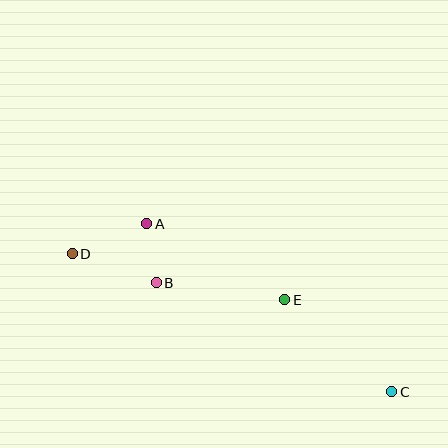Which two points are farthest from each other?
Points C and D are farthest from each other.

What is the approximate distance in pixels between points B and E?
The distance between B and E is approximately 130 pixels.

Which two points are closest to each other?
Points A and B are closest to each other.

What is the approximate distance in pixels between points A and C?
The distance between A and C is approximately 297 pixels.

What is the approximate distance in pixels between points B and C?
The distance between B and C is approximately 259 pixels.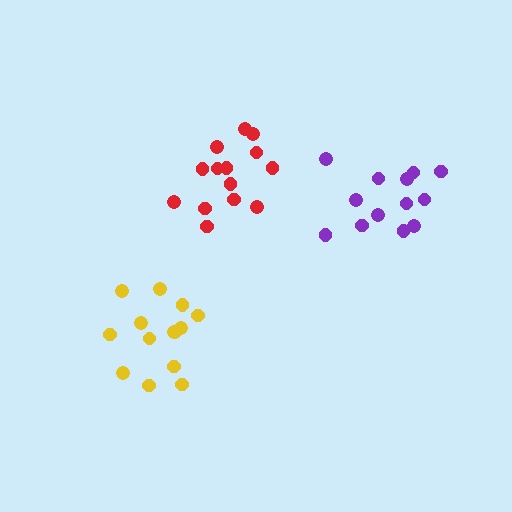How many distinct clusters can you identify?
There are 3 distinct clusters.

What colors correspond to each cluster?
The clusters are colored: yellow, purple, red.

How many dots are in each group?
Group 1: 14 dots, Group 2: 13 dots, Group 3: 14 dots (41 total).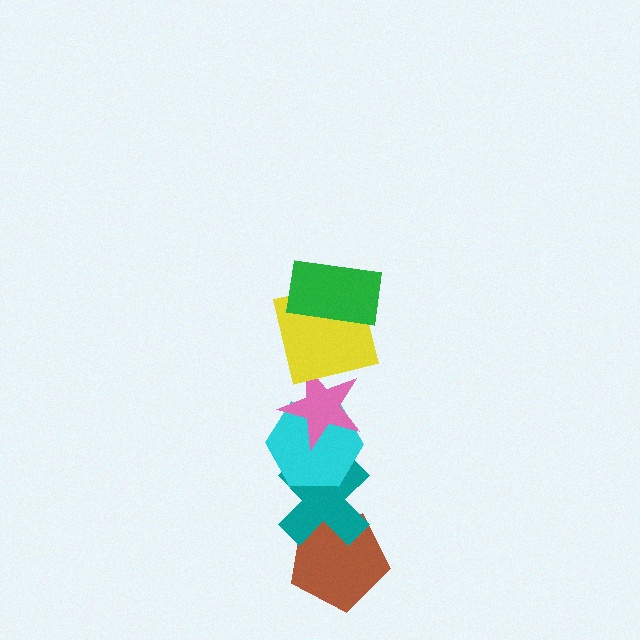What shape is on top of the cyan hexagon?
The pink star is on top of the cyan hexagon.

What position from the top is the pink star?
The pink star is 3rd from the top.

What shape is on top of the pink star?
The yellow square is on top of the pink star.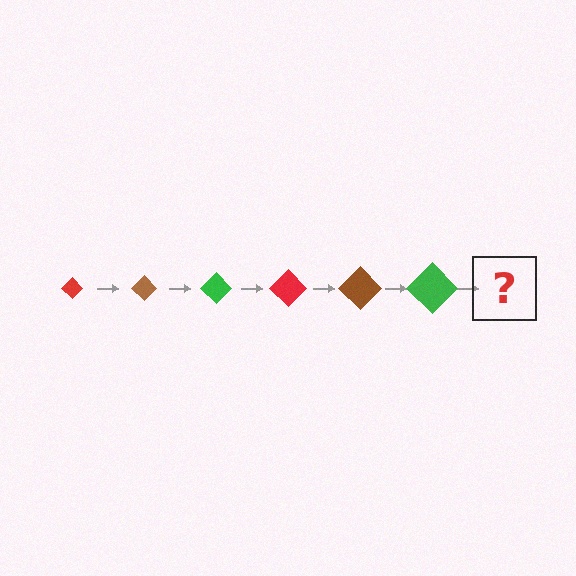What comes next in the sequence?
The next element should be a red diamond, larger than the previous one.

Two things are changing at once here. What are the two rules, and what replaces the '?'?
The two rules are that the diamond grows larger each step and the color cycles through red, brown, and green. The '?' should be a red diamond, larger than the previous one.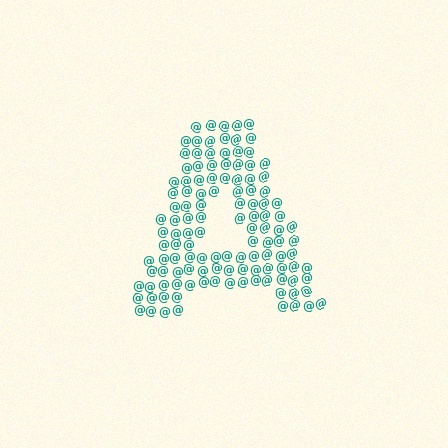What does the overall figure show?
The overall figure shows the letter A.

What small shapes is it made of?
It is made of small at signs.